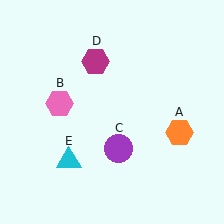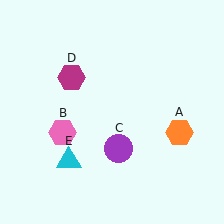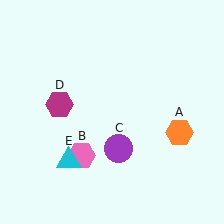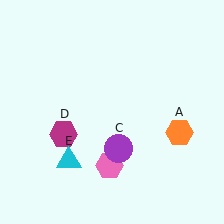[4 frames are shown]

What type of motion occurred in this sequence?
The pink hexagon (object B), magenta hexagon (object D) rotated counterclockwise around the center of the scene.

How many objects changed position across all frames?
2 objects changed position: pink hexagon (object B), magenta hexagon (object D).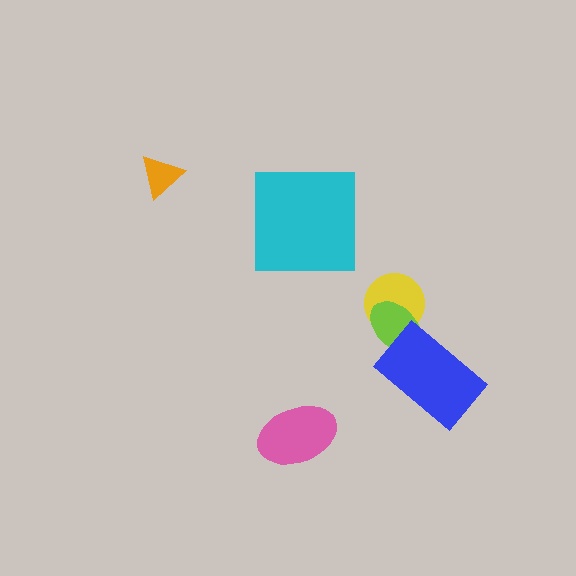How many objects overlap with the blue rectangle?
1 object overlaps with the blue rectangle.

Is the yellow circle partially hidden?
Yes, it is partially covered by another shape.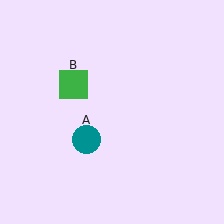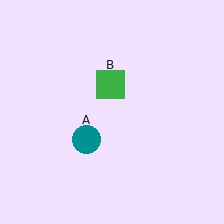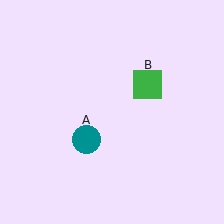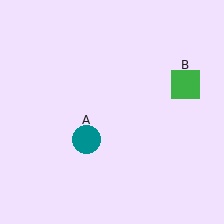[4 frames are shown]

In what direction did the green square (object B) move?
The green square (object B) moved right.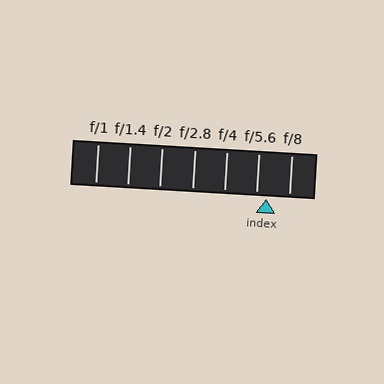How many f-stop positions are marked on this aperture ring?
There are 7 f-stop positions marked.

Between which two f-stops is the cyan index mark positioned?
The index mark is between f/5.6 and f/8.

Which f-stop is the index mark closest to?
The index mark is closest to f/5.6.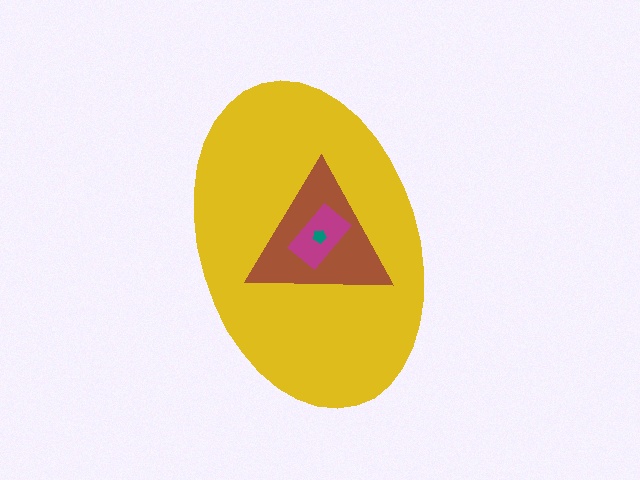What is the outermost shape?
The yellow ellipse.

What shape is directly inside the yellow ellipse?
The brown triangle.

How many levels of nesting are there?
4.